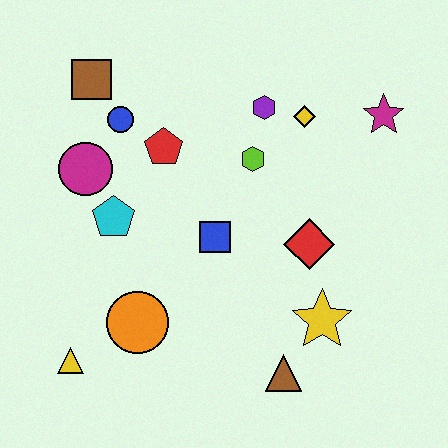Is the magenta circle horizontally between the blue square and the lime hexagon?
No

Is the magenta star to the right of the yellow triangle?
Yes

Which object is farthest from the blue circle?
The brown triangle is farthest from the blue circle.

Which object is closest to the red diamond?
The yellow star is closest to the red diamond.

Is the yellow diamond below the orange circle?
No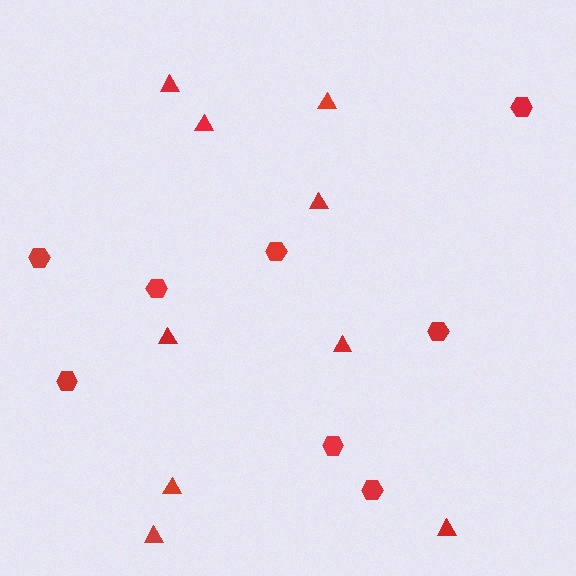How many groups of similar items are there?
There are 2 groups: one group of hexagons (8) and one group of triangles (9).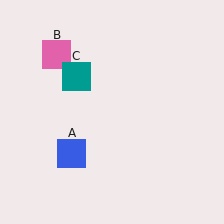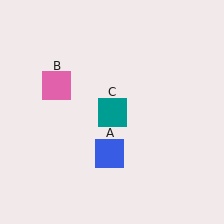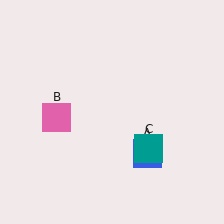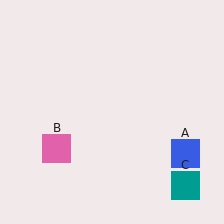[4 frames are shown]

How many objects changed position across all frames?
3 objects changed position: blue square (object A), pink square (object B), teal square (object C).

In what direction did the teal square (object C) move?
The teal square (object C) moved down and to the right.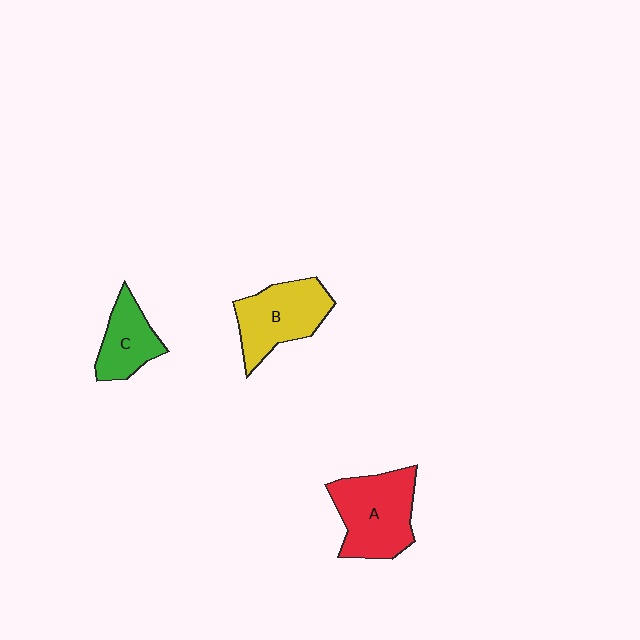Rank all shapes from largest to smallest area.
From largest to smallest: A (red), B (yellow), C (green).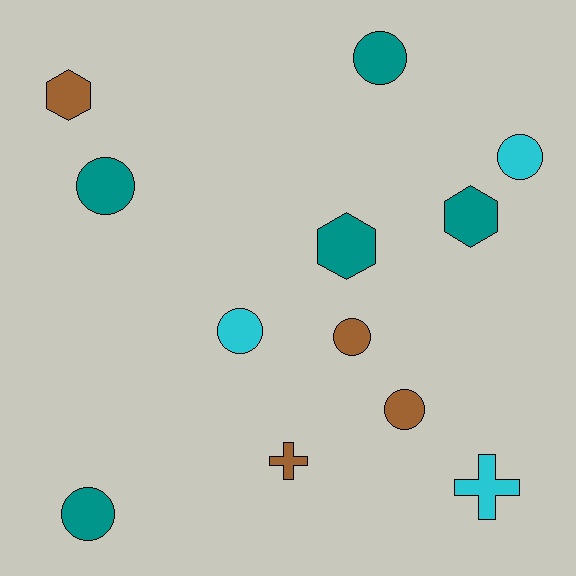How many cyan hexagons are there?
There are no cyan hexagons.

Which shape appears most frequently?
Circle, with 7 objects.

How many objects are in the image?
There are 12 objects.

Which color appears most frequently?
Teal, with 5 objects.